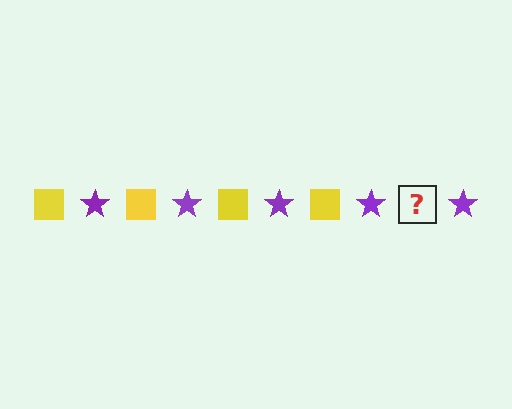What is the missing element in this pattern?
The missing element is a yellow square.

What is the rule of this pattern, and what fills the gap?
The rule is that the pattern alternates between yellow square and purple star. The gap should be filled with a yellow square.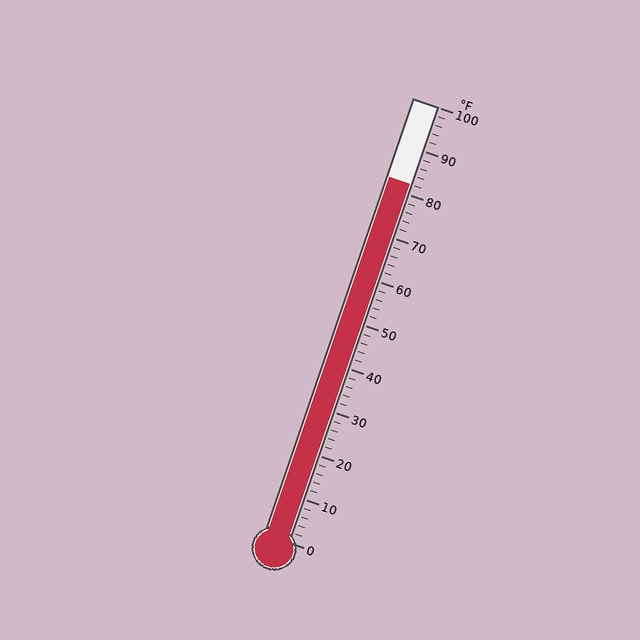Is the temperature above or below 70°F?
The temperature is above 70°F.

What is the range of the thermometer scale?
The thermometer scale ranges from 0°F to 100°F.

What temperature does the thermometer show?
The thermometer shows approximately 82°F.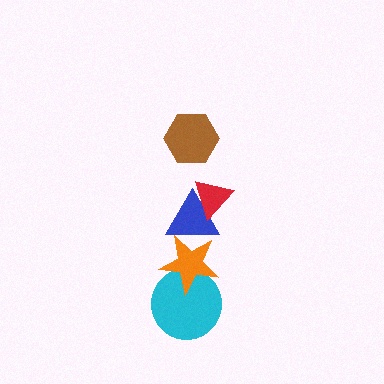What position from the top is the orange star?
The orange star is 4th from the top.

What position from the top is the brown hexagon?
The brown hexagon is 1st from the top.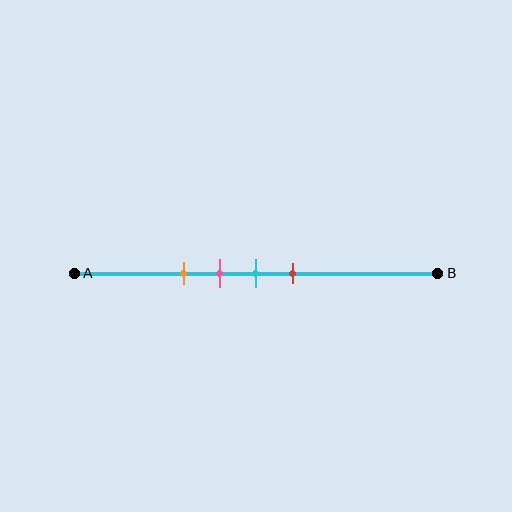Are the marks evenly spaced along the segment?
Yes, the marks are approximately evenly spaced.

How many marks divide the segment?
There are 4 marks dividing the segment.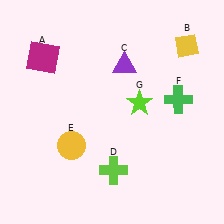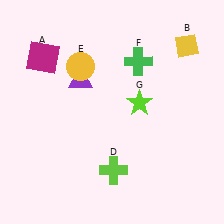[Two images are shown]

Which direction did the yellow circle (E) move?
The yellow circle (E) moved up.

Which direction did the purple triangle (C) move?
The purple triangle (C) moved left.